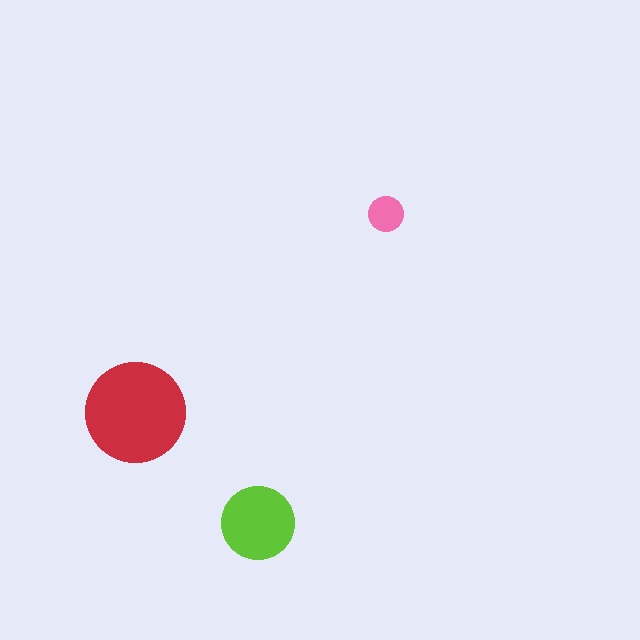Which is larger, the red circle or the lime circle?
The red one.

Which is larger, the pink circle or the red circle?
The red one.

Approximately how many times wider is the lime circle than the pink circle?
About 2 times wider.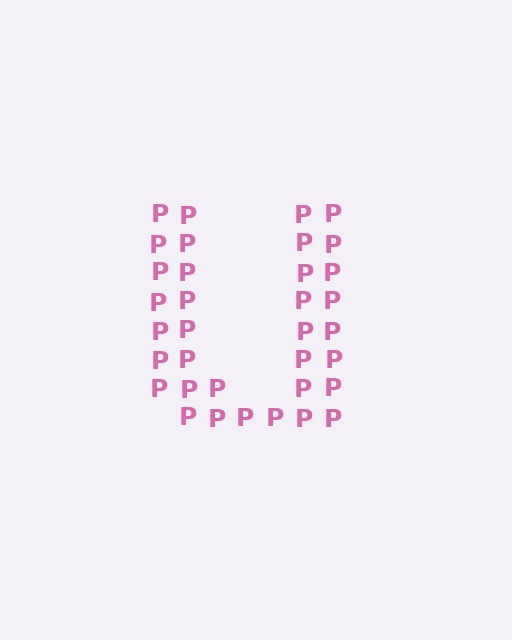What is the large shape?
The large shape is the letter U.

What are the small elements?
The small elements are letter P's.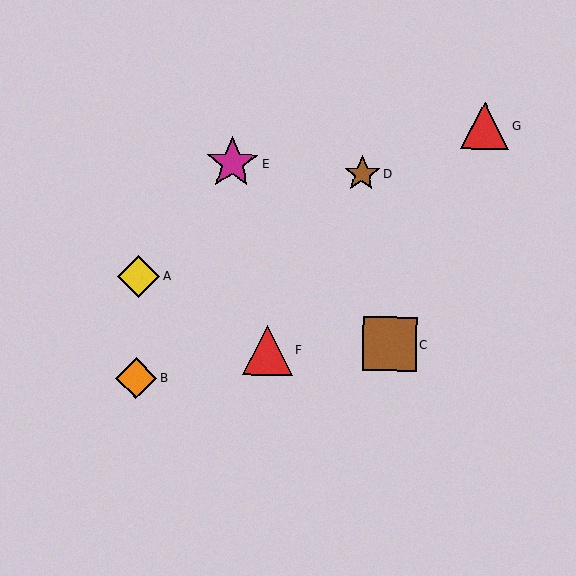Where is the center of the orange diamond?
The center of the orange diamond is at (136, 378).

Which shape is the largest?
The brown square (labeled C) is the largest.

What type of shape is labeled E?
Shape E is a magenta star.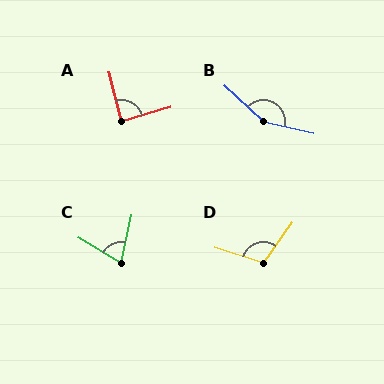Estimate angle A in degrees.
Approximately 88 degrees.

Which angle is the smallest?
C, at approximately 71 degrees.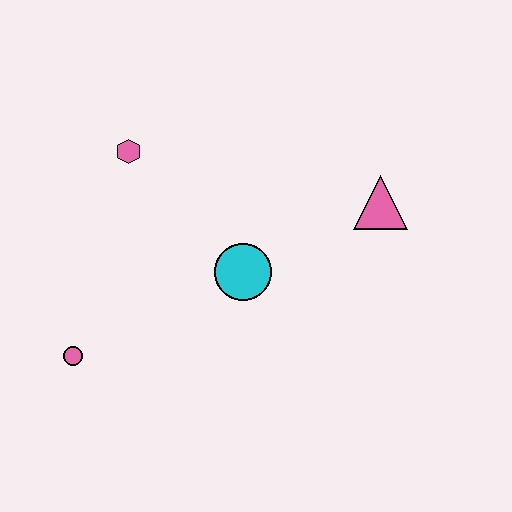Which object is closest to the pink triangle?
The cyan circle is closest to the pink triangle.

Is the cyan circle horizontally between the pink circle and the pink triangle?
Yes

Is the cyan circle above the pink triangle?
No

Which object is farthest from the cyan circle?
The pink circle is farthest from the cyan circle.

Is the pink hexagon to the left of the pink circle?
No